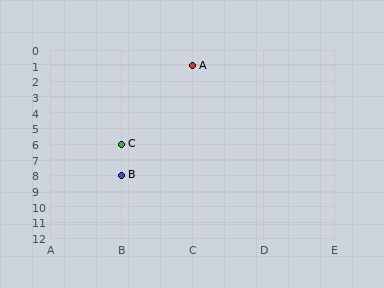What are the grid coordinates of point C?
Point C is at grid coordinates (B, 6).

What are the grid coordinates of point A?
Point A is at grid coordinates (C, 1).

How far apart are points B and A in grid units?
Points B and A are 1 column and 7 rows apart (about 7.1 grid units diagonally).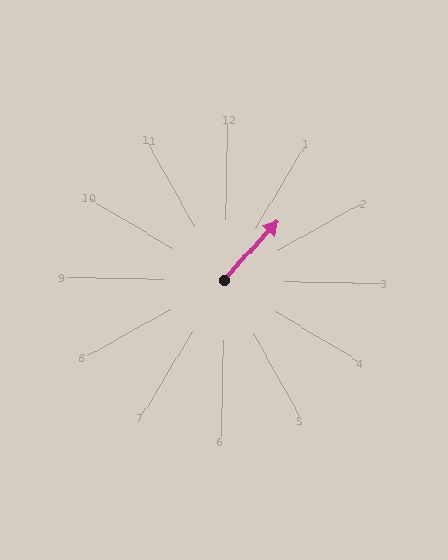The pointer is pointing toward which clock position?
Roughly 1 o'clock.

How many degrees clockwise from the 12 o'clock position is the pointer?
Approximately 41 degrees.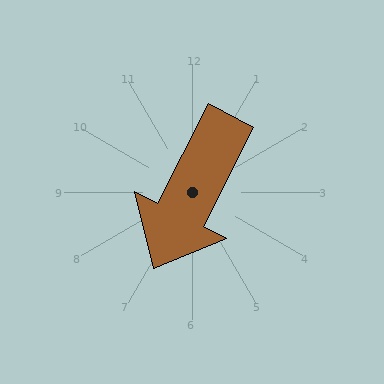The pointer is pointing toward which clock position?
Roughly 7 o'clock.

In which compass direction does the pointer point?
Southwest.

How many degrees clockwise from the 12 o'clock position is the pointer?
Approximately 207 degrees.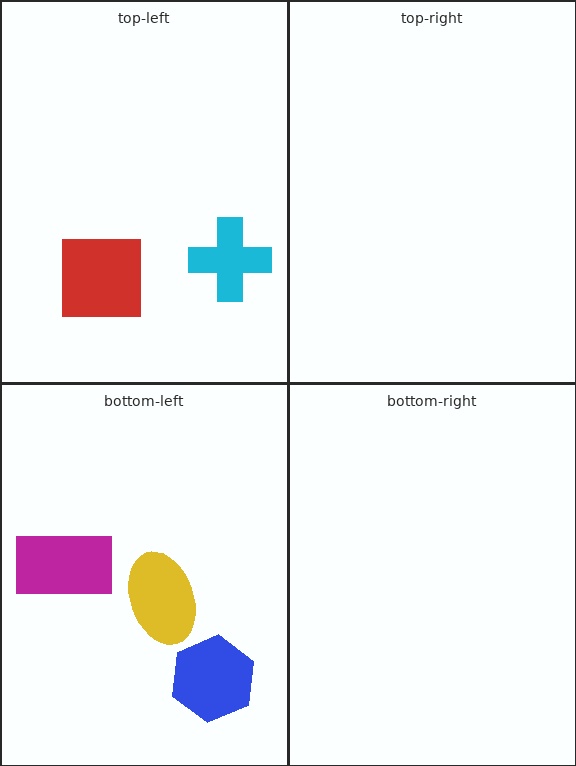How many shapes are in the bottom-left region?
3.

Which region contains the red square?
The top-left region.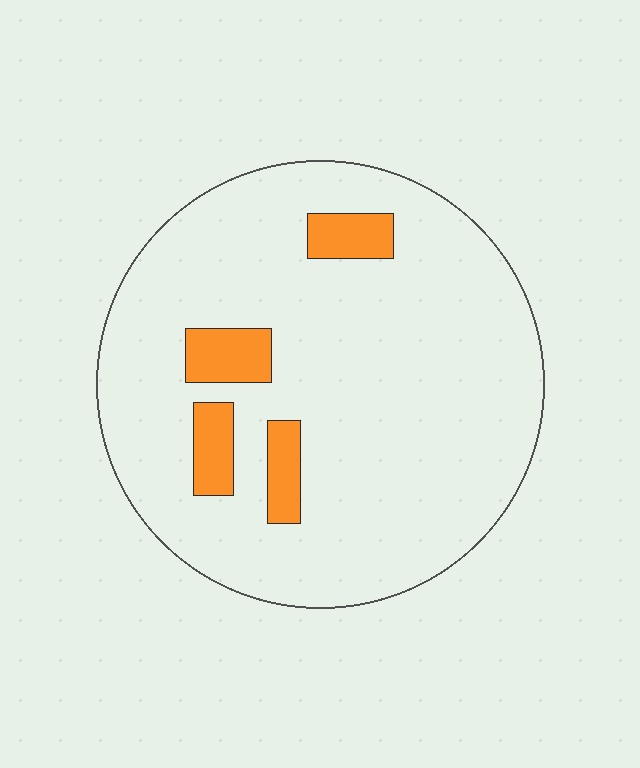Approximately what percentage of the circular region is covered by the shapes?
Approximately 10%.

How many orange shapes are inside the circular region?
4.